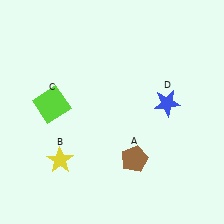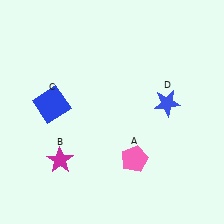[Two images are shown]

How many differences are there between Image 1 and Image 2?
There are 3 differences between the two images.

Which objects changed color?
A changed from brown to pink. B changed from yellow to magenta. C changed from lime to blue.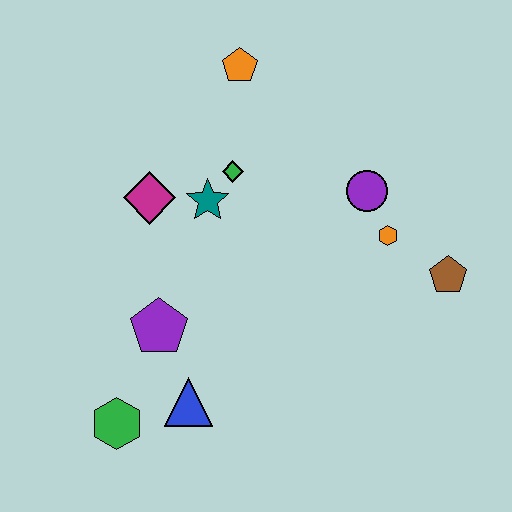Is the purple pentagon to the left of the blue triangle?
Yes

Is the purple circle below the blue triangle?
No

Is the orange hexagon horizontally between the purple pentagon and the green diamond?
No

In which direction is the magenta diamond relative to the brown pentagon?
The magenta diamond is to the left of the brown pentagon.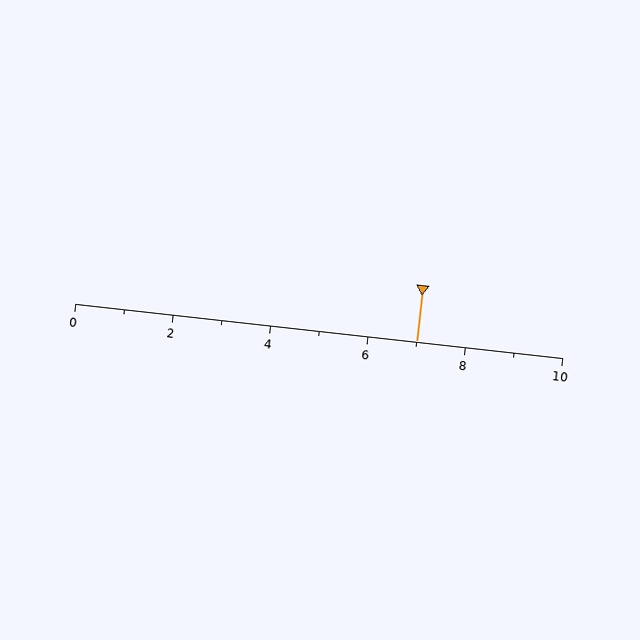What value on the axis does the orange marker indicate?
The marker indicates approximately 7.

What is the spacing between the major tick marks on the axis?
The major ticks are spaced 2 apart.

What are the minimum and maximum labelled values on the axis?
The axis runs from 0 to 10.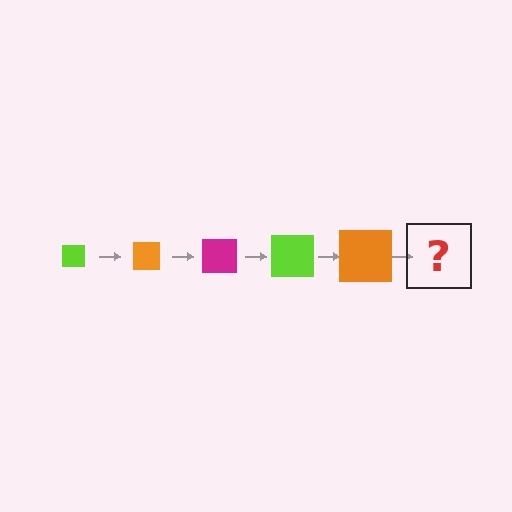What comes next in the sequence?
The next element should be a magenta square, larger than the previous one.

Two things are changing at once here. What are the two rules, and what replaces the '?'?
The two rules are that the square grows larger each step and the color cycles through lime, orange, and magenta. The '?' should be a magenta square, larger than the previous one.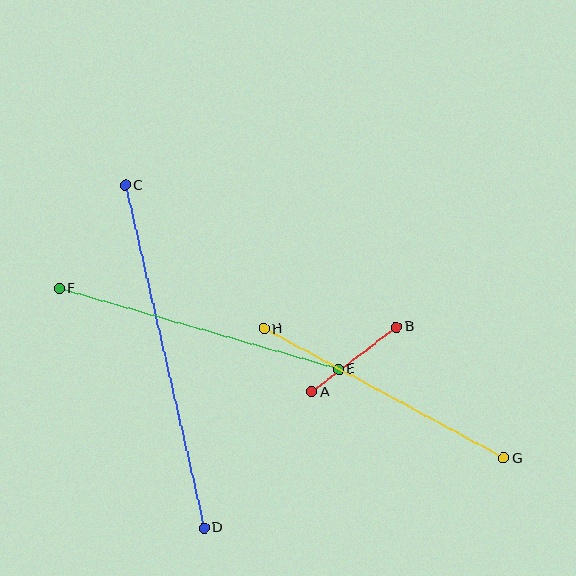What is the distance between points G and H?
The distance is approximately 273 pixels.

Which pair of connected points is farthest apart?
Points C and D are farthest apart.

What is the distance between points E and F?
The distance is approximately 291 pixels.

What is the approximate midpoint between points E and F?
The midpoint is at approximately (199, 329) pixels.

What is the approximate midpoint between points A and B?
The midpoint is at approximately (354, 359) pixels.